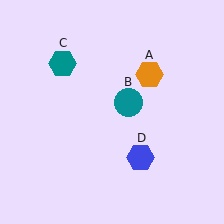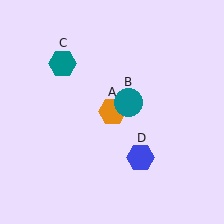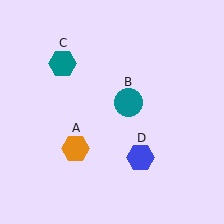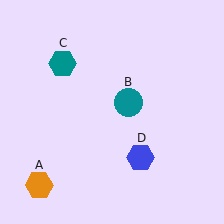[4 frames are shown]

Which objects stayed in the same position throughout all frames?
Teal circle (object B) and teal hexagon (object C) and blue hexagon (object D) remained stationary.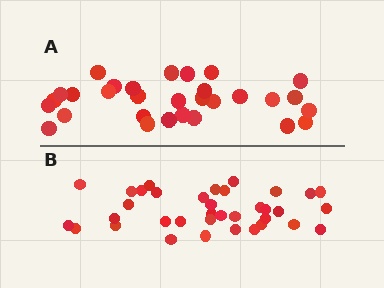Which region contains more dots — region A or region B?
Region B (the bottom region) has more dots.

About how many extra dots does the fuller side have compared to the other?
Region B has about 6 more dots than region A.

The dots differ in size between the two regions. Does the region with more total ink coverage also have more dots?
No. Region A has more total ink coverage because its dots are larger, but region B actually contains more individual dots. Total area can be misleading — the number of items is what matters here.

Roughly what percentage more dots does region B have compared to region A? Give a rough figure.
About 20% more.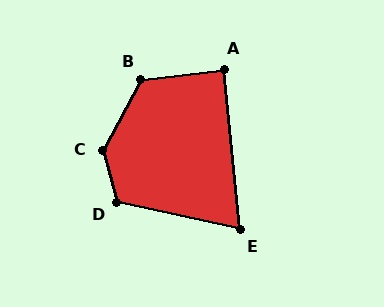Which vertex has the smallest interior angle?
E, at approximately 72 degrees.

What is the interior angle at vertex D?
Approximately 118 degrees (obtuse).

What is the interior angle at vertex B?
Approximately 125 degrees (obtuse).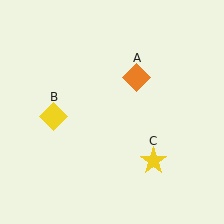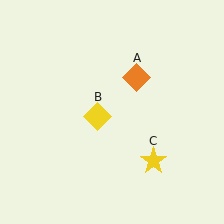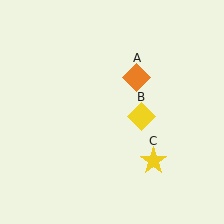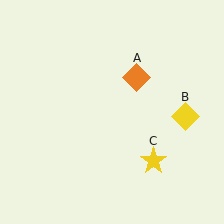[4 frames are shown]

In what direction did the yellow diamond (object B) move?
The yellow diamond (object B) moved right.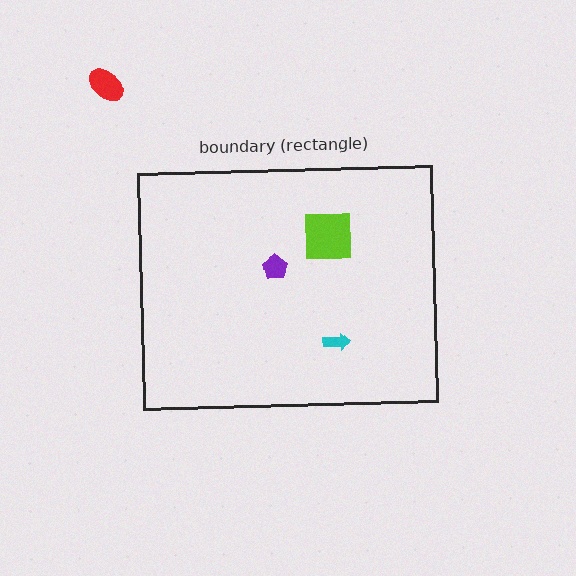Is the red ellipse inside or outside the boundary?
Outside.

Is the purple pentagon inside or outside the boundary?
Inside.